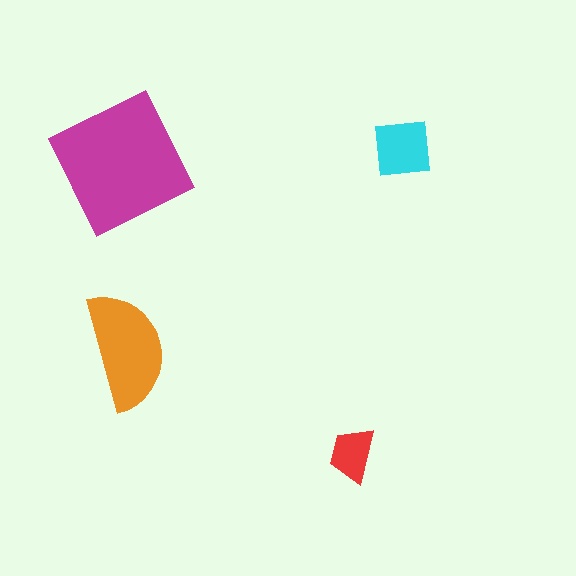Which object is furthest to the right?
The cyan square is rightmost.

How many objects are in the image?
There are 4 objects in the image.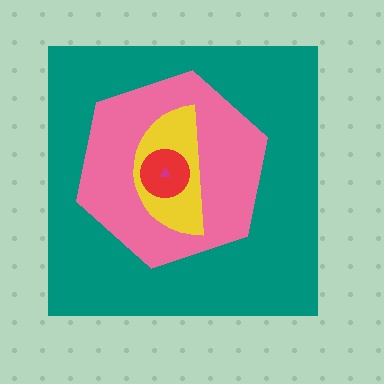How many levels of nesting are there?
5.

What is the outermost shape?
The teal square.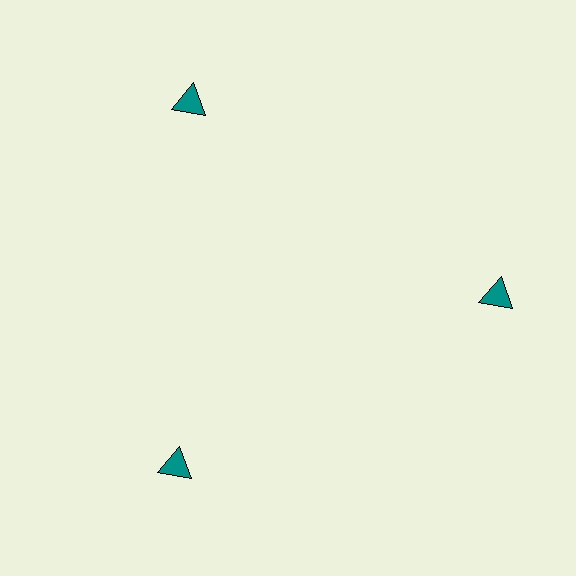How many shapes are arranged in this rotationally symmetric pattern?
There are 3 shapes, arranged in 3 groups of 1.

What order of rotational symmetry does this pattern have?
This pattern has 3-fold rotational symmetry.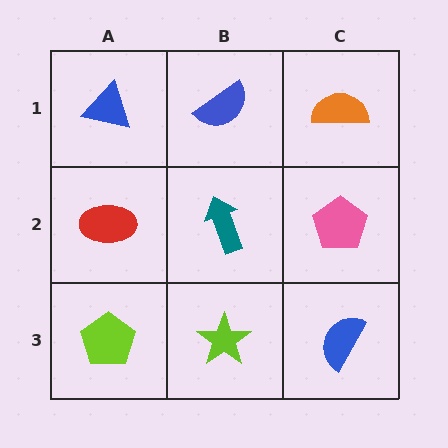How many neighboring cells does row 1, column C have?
2.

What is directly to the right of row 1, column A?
A blue semicircle.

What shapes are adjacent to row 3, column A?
A red ellipse (row 2, column A), a lime star (row 3, column B).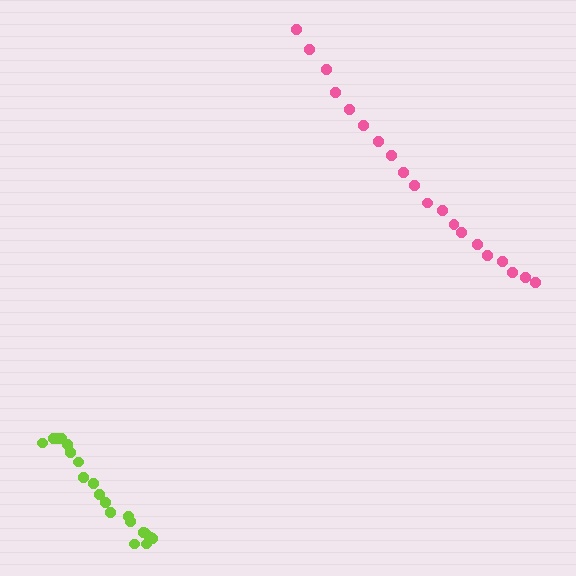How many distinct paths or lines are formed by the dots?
There are 2 distinct paths.